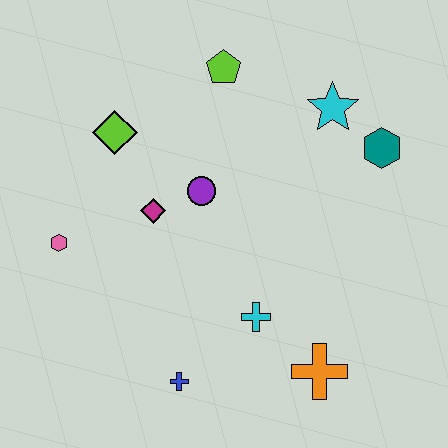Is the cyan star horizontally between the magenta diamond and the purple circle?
No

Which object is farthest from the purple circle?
The orange cross is farthest from the purple circle.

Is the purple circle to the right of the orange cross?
No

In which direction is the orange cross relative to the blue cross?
The orange cross is to the right of the blue cross.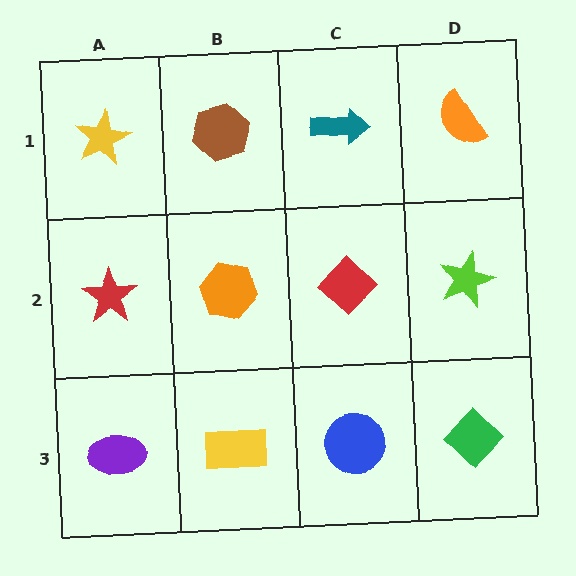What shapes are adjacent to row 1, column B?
An orange hexagon (row 2, column B), a yellow star (row 1, column A), a teal arrow (row 1, column C).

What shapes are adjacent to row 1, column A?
A red star (row 2, column A), a brown hexagon (row 1, column B).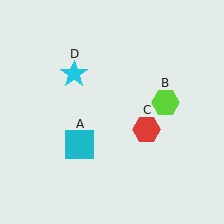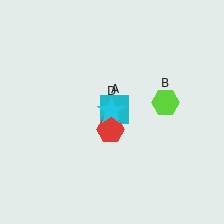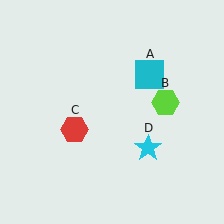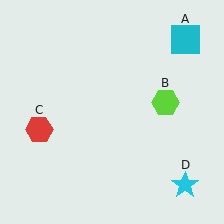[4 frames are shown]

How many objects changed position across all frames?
3 objects changed position: cyan square (object A), red hexagon (object C), cyan star (object D).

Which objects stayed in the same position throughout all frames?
Lime hexagon (object B) remained stationary.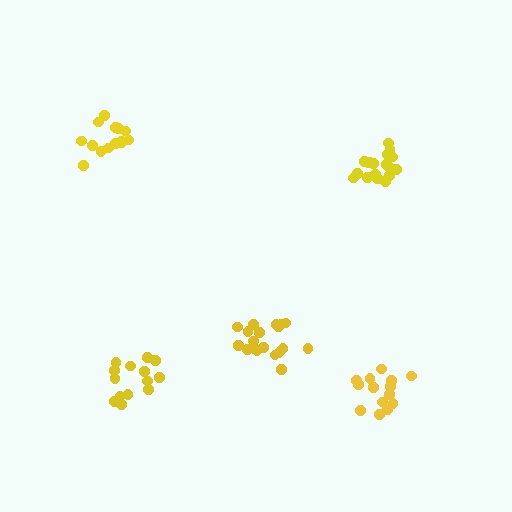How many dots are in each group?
Group 1: 19 dots, Group 2: 19 dots, Group 3: 14 dots, Group 4: 14 dots, Group 5: 14 dots (80 total).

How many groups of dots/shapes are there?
There are 5 groups.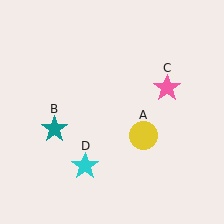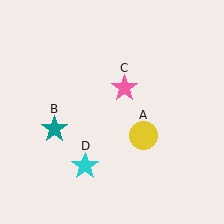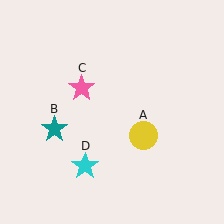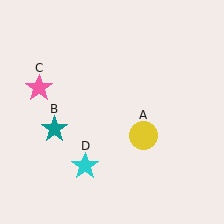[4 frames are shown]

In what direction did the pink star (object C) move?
The pink star (object C) moved left.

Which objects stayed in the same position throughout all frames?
Yellow circle (object A) and teal star (object B) and cyan star (object D) remained stationary.